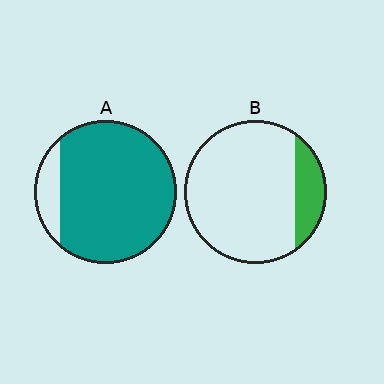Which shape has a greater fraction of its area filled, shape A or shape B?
Shape A.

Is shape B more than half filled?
No.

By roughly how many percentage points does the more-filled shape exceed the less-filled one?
By roughly 70 percentage points (A over B).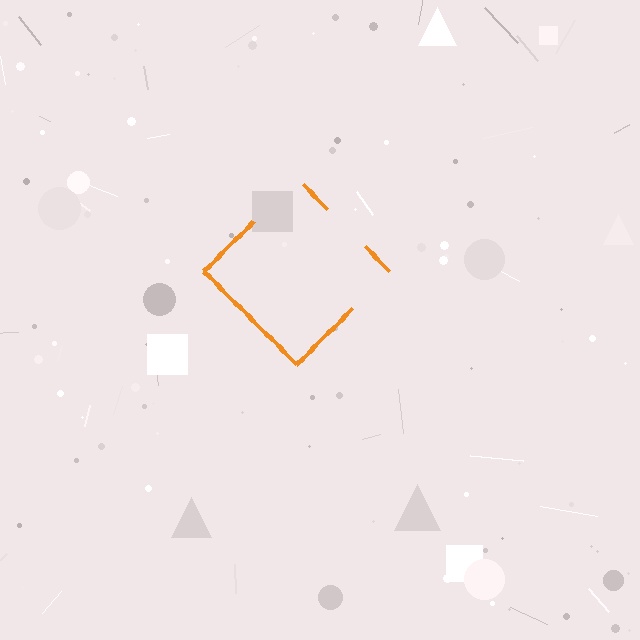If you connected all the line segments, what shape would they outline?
They would outline a diamond.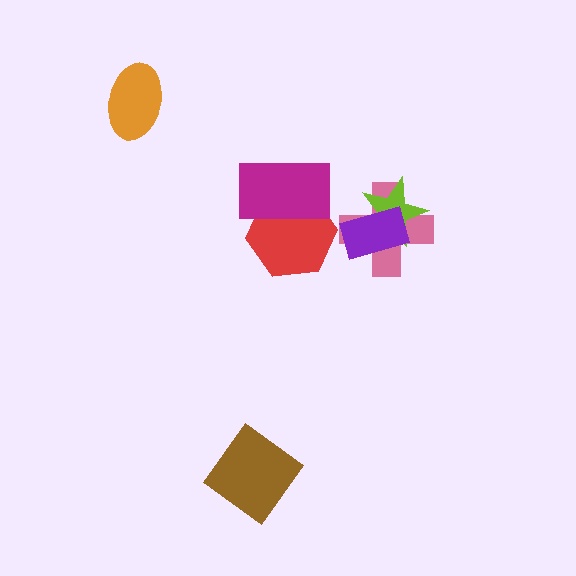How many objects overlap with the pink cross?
2 objects overlap with the pink cross.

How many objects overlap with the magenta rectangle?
1 object overlaps with the magenta rectangle.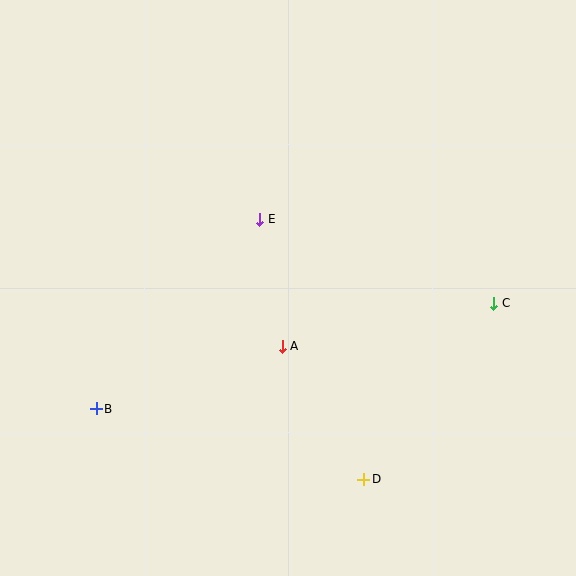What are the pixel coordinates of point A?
Point A is at (282, 346).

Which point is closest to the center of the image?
Point A at (282, 346) is closest to the center.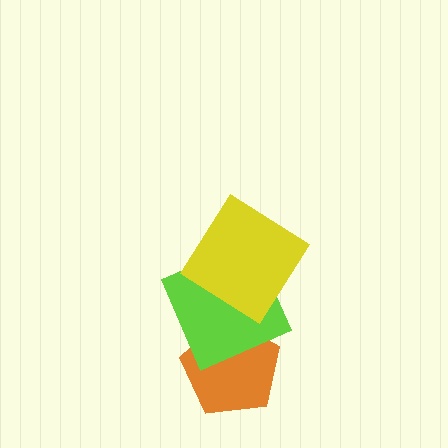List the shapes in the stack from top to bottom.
From top to bottom: the yellow diamond, the lime square, the orange pentagon.